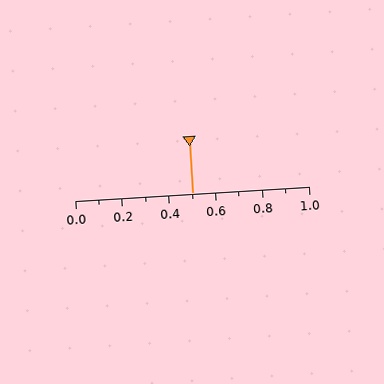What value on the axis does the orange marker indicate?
The marker indicates approximately 0.5.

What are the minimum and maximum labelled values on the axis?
The axis runs from 0.0 to 1.0.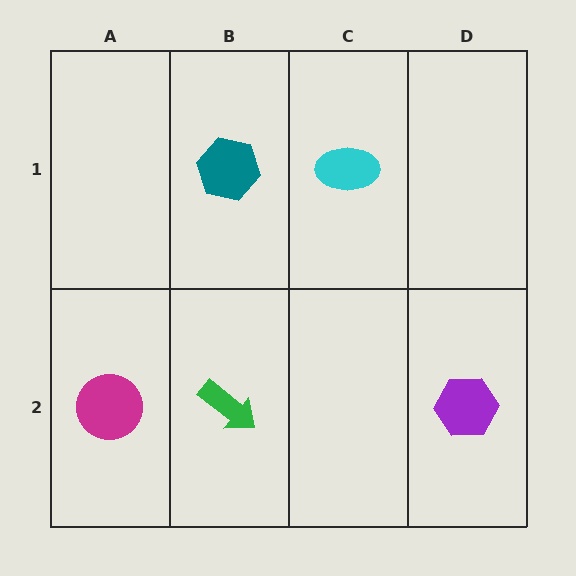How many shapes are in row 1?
2 shapes.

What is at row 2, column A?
A magenta circle.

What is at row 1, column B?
A teal hexagon.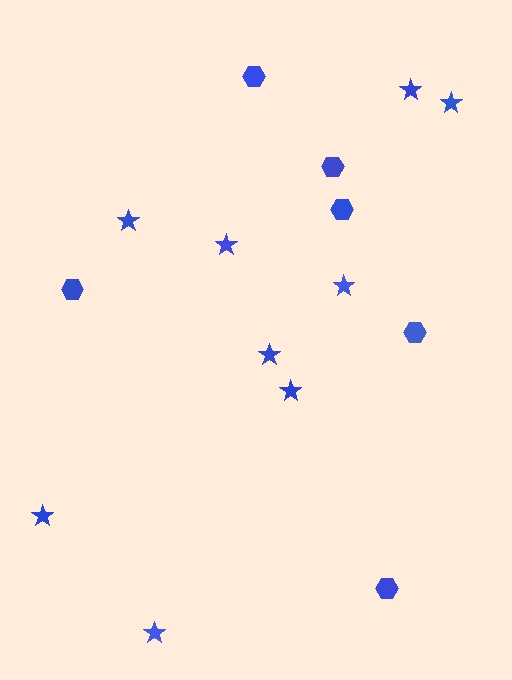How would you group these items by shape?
There are 2 groups: one group of hexagons (6) and one group of stars (9).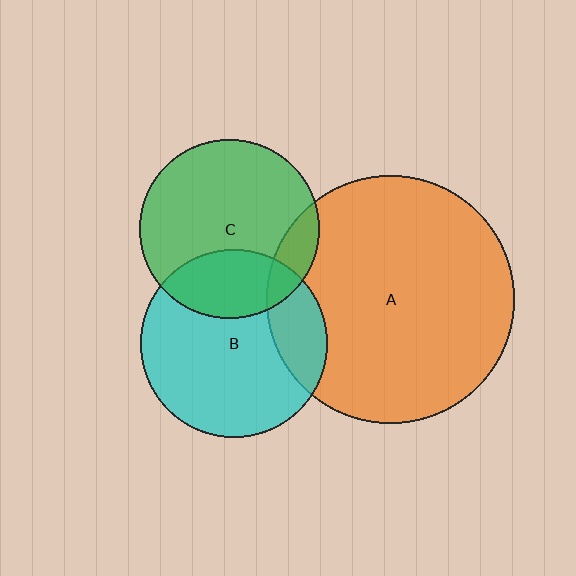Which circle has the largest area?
Circle A (orange).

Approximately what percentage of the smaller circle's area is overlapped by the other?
Approximately 25%.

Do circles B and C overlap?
Yes.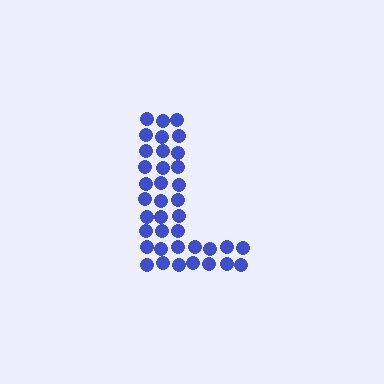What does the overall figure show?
The overall figure shows the letter L.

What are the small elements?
The small elements are circles.